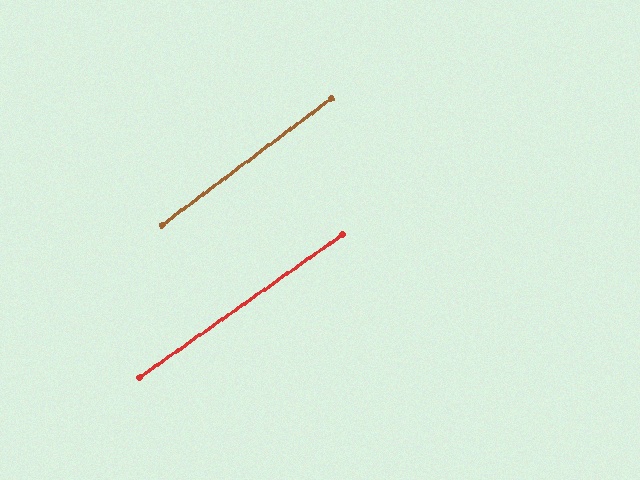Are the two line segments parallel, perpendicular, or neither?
Parallel — their directions differ by only 1.3°.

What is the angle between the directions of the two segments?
Approximately 1 degree.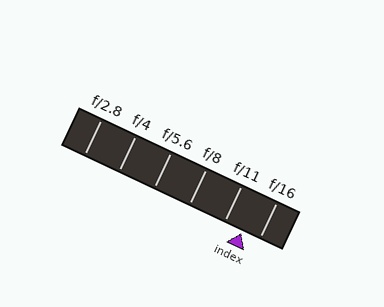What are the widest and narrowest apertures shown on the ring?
The widest aperture shown is f/2.8 and the narrowest is f/16.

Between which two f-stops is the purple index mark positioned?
The index mark is between f/11 and f/16.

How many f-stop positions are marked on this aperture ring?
There are 6 f-stop positions marked.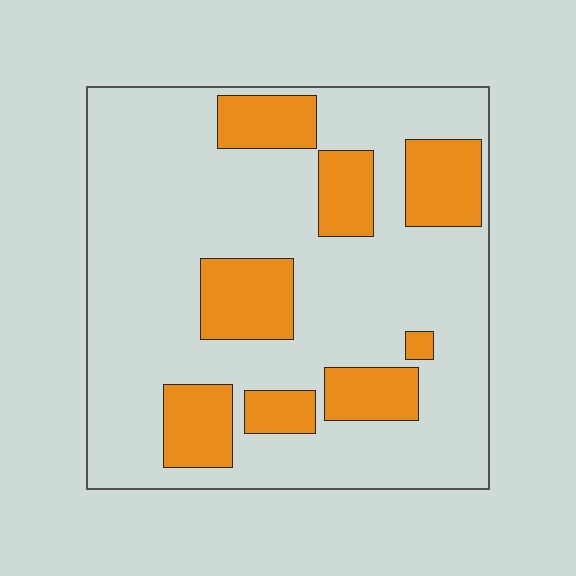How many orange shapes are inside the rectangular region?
8.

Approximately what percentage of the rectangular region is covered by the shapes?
Approximately 25%.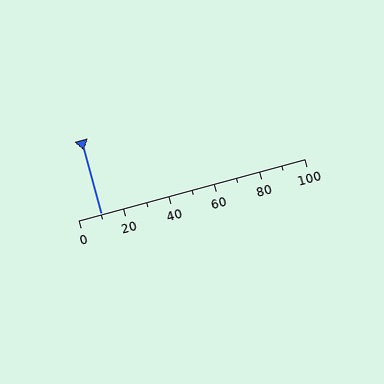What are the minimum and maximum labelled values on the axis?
The axis runs from 0 to 100.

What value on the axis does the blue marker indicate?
The marker indicates approximately 10.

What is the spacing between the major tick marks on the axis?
The major ticks are spaced 20 apart.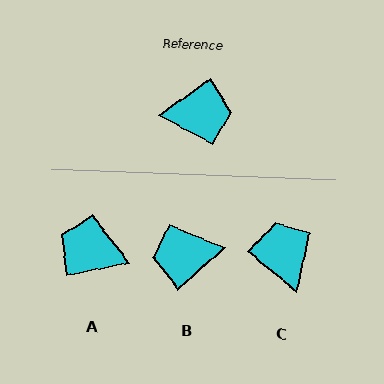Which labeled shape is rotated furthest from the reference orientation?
B, about 174 degrees away.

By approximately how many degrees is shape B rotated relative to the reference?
Approximately 174 degrees clockwise.